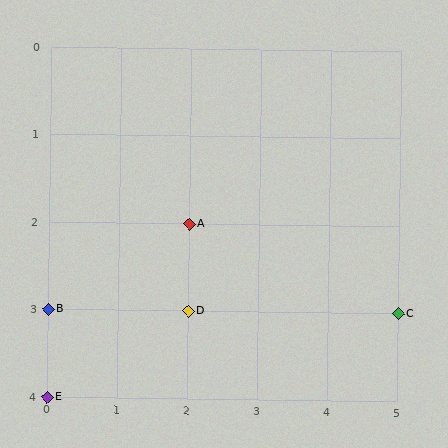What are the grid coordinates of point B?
Point B is at grid coordinates (0, 3).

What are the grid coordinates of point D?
Point D is at grid coordinates (2, 3).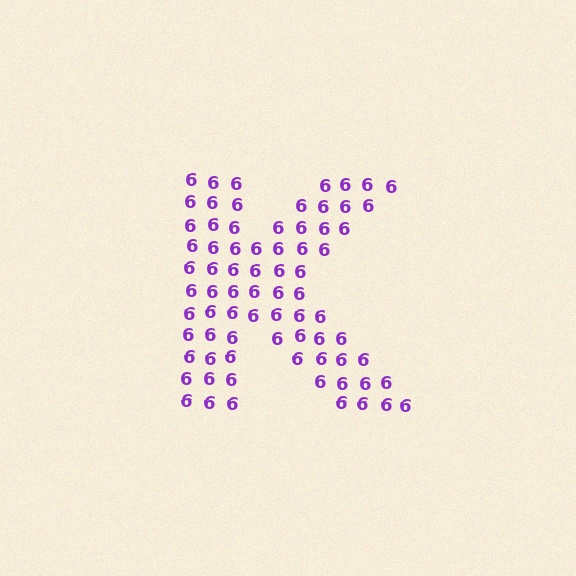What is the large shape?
The large shape is the letter K.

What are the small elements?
The small elements are digit 6's.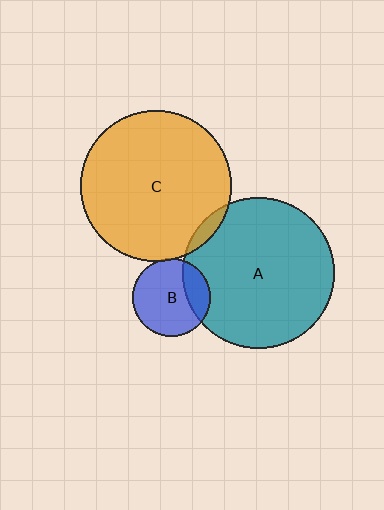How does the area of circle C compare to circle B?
Approximately 3.7 times.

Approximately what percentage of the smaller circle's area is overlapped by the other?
Approximately 25%.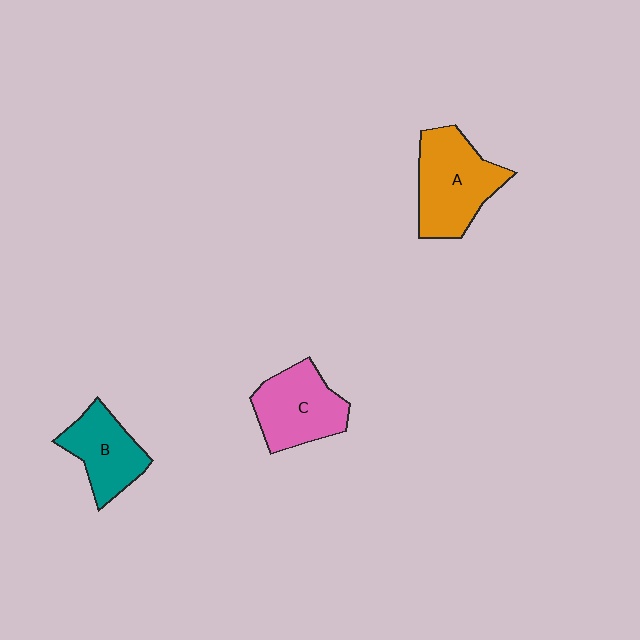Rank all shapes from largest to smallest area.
From largest to smallest: A (orange), C (pink), B (teal).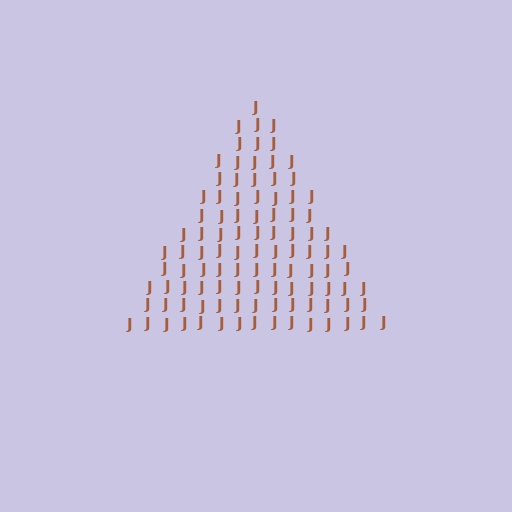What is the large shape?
The large shape is a triangle.